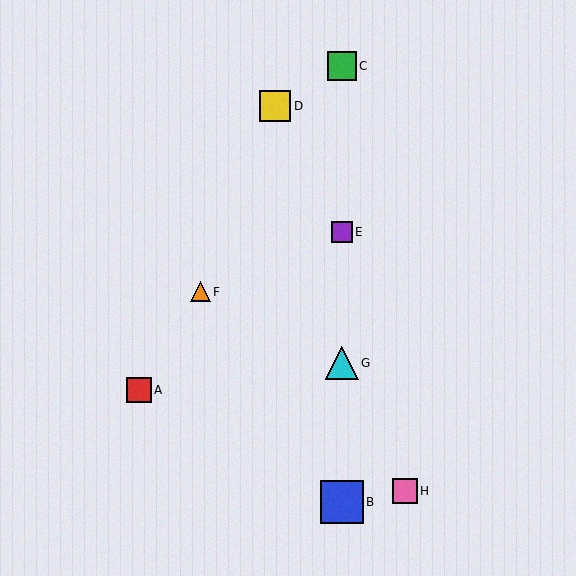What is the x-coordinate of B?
Object B is at x≈342.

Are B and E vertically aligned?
Yes, both are at x≈342.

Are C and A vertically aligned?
No, C is at x≈342 and A is at x≈139.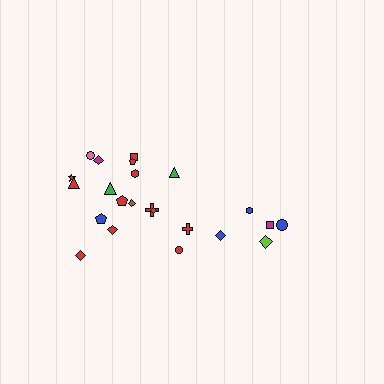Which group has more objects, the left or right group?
The left group.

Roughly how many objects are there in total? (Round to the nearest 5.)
Roughly 25 objects in total.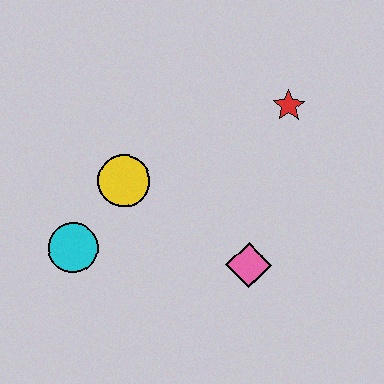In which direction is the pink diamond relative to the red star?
The pink diamond is below the red star.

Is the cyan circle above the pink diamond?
Yes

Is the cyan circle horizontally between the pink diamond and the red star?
No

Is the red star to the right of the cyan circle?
Yes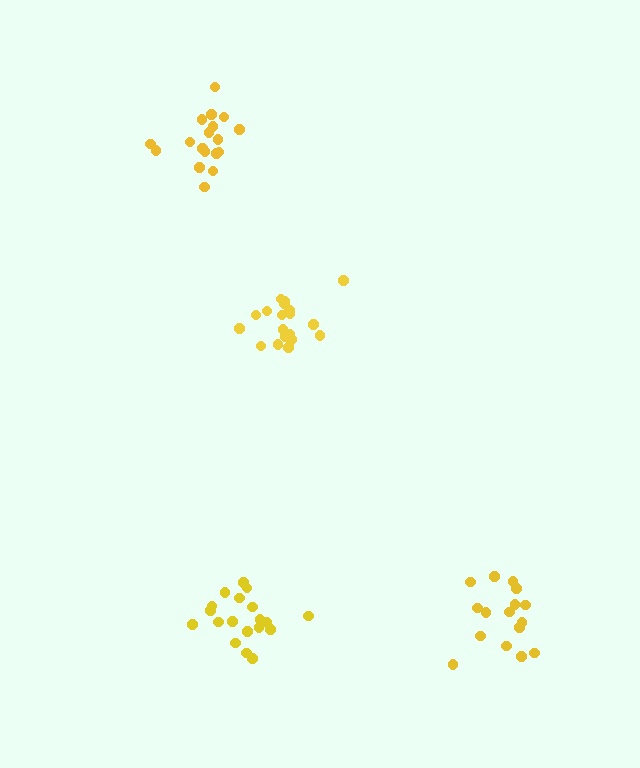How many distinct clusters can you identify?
There are 4 distinct clusters.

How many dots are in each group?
Group 1: 18 dots, Group 2: 19 dots, Group 3: 19 dots, Group 4: 16 dots (72 total).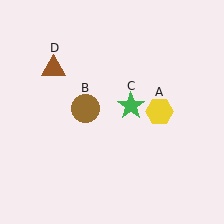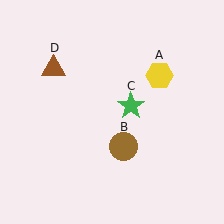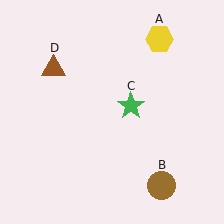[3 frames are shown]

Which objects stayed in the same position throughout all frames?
Green star (object C) and brown triangle (object D) remained stationary.